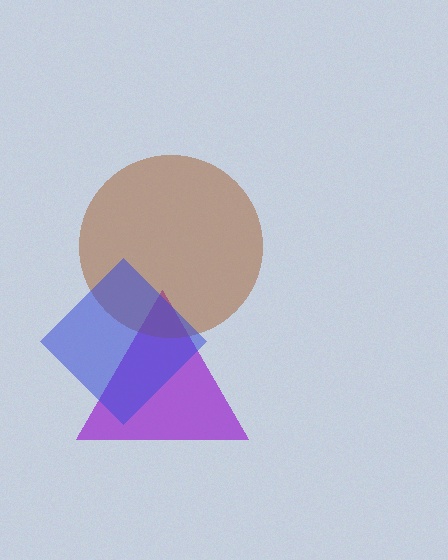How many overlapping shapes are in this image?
There are 3 overlapping shapes in the image.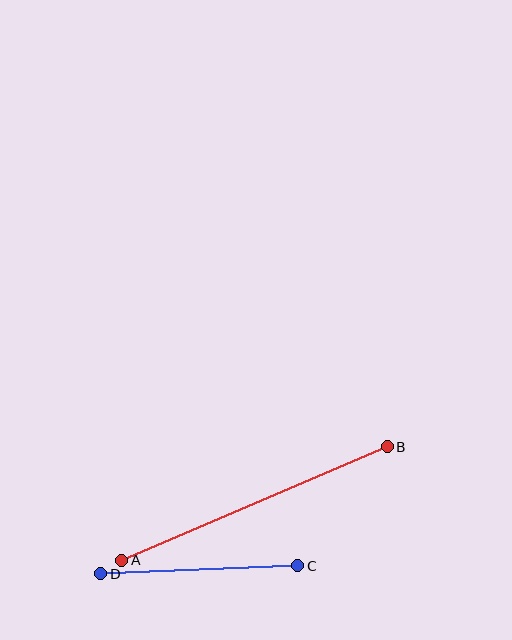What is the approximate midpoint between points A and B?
The midpoint is at approximately (255, 503) pixels.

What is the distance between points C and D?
The distance is approximately 197 pixels.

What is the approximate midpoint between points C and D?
The midpoint is at approximately (199, 570) pixels.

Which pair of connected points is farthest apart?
Points A and B are farthest apart.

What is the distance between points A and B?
The distance is approximately 289 pixels.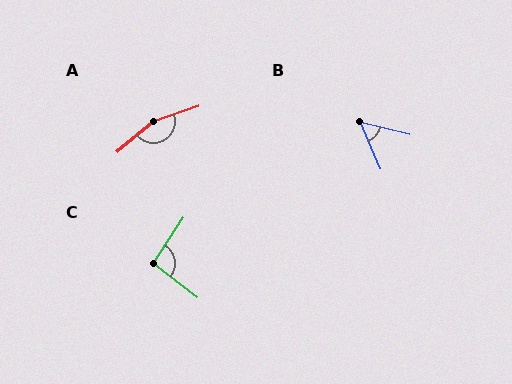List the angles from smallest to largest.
B (53°), C (95°), A (159°).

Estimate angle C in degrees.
Approximately 95 degrees.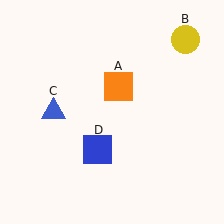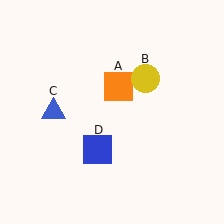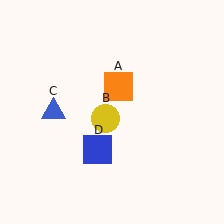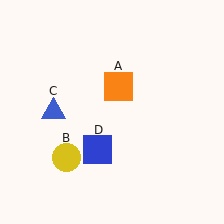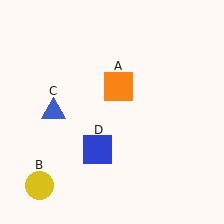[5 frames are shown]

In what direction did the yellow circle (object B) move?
The yellow circle (object B) moved down and to the left.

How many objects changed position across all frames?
1 object changed position: yellow circle (object B).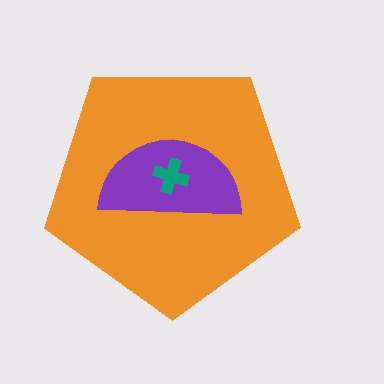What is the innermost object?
The teal cross.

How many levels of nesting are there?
3.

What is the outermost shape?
The orange pentagon.